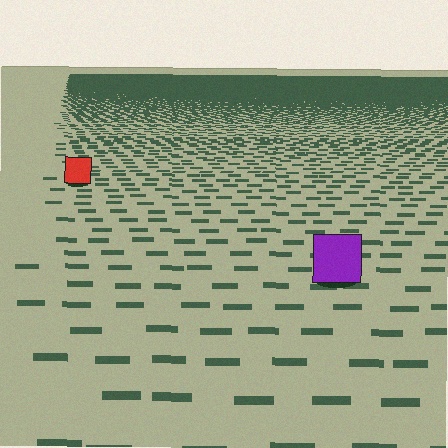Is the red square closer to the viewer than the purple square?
No. The purple square is closer — you can tell from the texture gradient: the ground texture is coarser near it.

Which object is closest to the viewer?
The purple square is closest. The texture marks near it are larger and more spread out.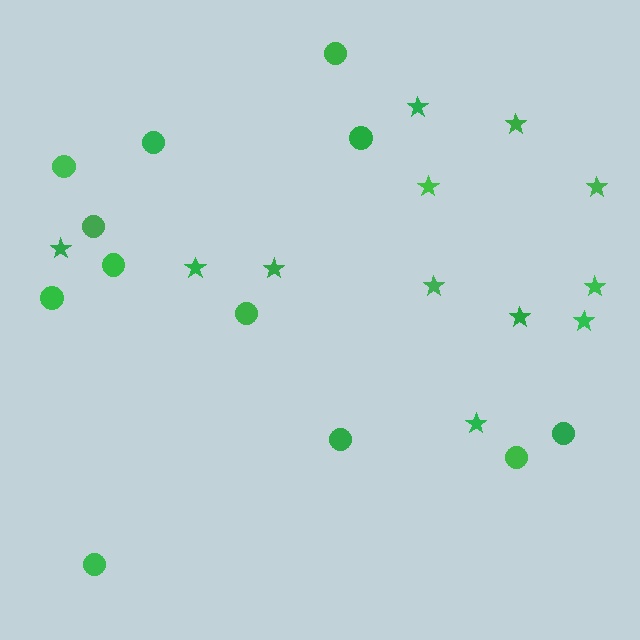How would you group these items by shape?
There are 2 groups: one group of circles (12) and one group of stars (12).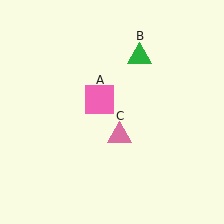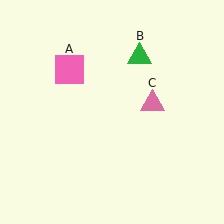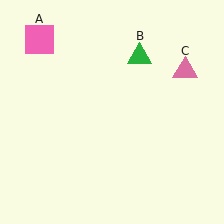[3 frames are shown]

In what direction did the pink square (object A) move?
The pink square (object A) moved up and to the left.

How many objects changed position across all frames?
2 objects changed position: pink square (object A), pink triangle (object C).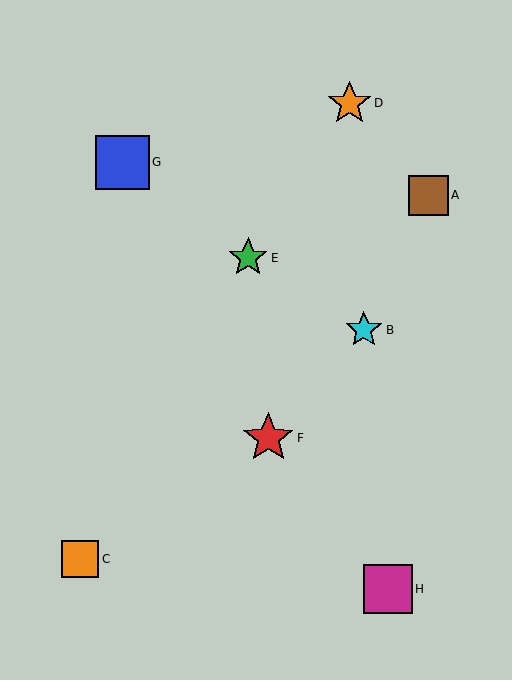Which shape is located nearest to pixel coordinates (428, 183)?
The brown square (labeled A) at (428, 195) is nearest to that location.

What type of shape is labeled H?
Shape H is a magenta square.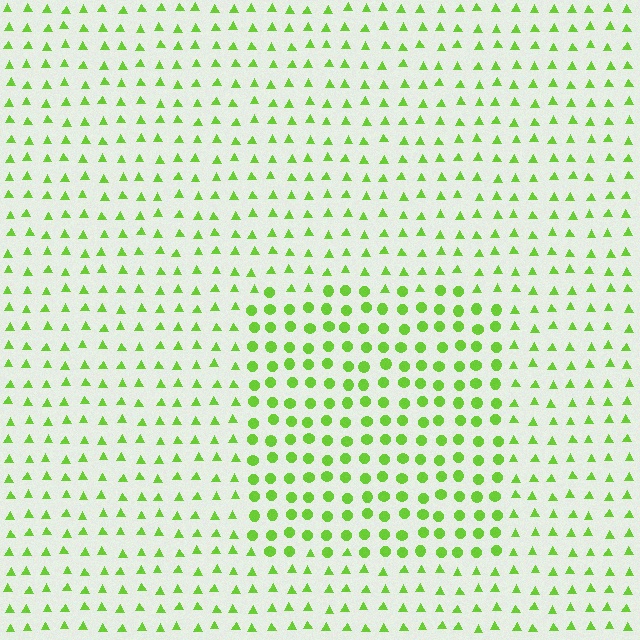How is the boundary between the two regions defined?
The boundary is defined by a change in element shape: circles inside vs. triangles outside. All elements share the same color and spacing.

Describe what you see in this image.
The image is filled with small lime elements arranged in a uniform grid. A rectangle-shaped region contains circles, while the surrounding area contains triangles. The boundary is defined purely by the change in element shape.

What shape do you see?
I see a rectangle.